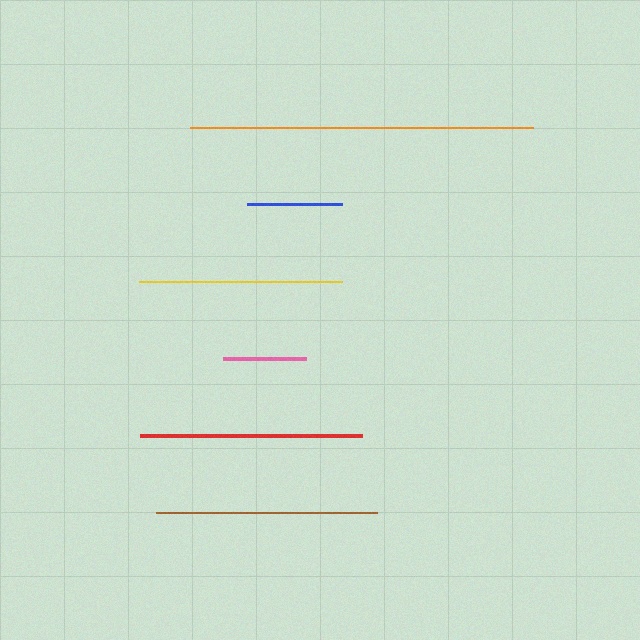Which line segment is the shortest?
The pink line is the shortest at approximately 83 pixels.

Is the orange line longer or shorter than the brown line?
The orange line is longer than the brown line.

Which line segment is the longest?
The orange line is the longest at approximately 343 pixels.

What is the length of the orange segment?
The orange segment is approximately 343 pixels long.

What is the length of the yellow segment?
The yellow segment is approximately 203 pixels long.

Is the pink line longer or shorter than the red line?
The red line is longer than the pink line.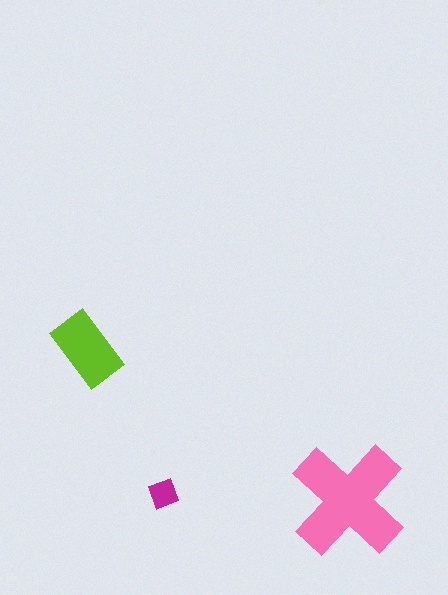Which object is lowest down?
The pink cross is bottommost.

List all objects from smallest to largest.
The magenta diamond, the lime rectangle, the pink cross.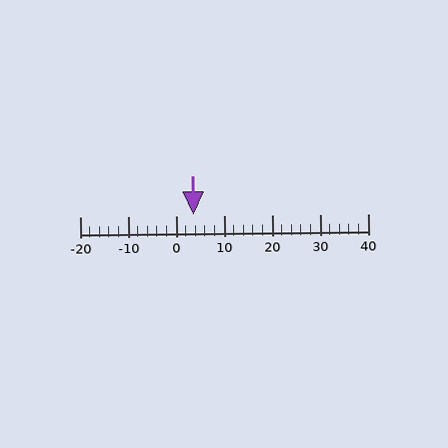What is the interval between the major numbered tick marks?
The major tick marks are spaced 10 units apart.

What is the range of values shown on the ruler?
The ruler shows values from -20 to 40.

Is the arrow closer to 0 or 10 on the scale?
The arrow is closer to 0.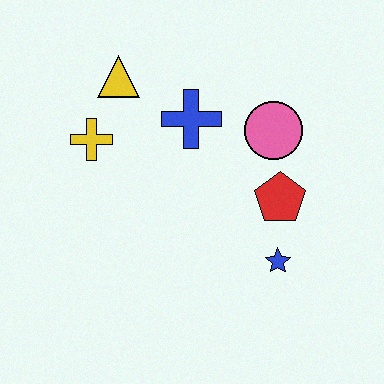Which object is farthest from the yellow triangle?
The blue star is farthest from the yellow triangle.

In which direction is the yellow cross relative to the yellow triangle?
The yellow cross is below the yellow triangle.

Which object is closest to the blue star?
The red pentagon is closest to the blue star.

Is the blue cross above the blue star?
Yes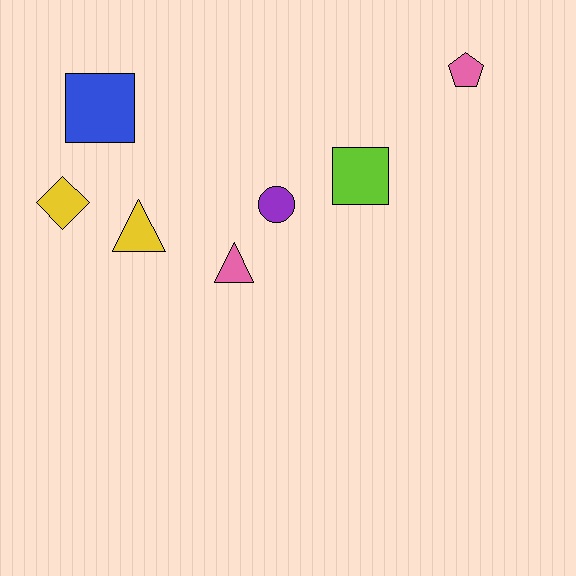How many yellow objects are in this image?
There are 2 yellow objects.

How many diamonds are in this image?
There is 1 diamond.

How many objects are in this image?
There are 7 objects.